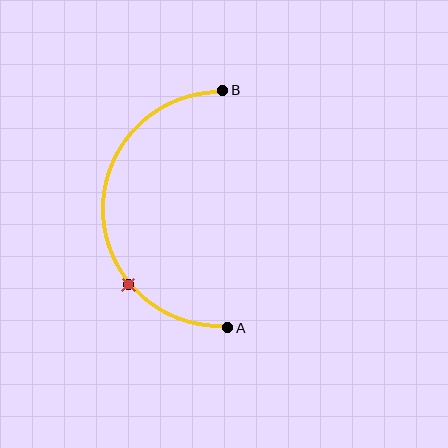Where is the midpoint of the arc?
The arc midpoint is the point on the curve farthest from the straight line joining A and B. It sits to the left of that line.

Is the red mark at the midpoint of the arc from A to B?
No. The red mark lies on the arc but is closer to endpoint A. The arc midpoint would be at the point on the curve equidistant along the arc from both A and B.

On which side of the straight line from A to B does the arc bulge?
The arc bulges to the left of the straight line connecting A and B.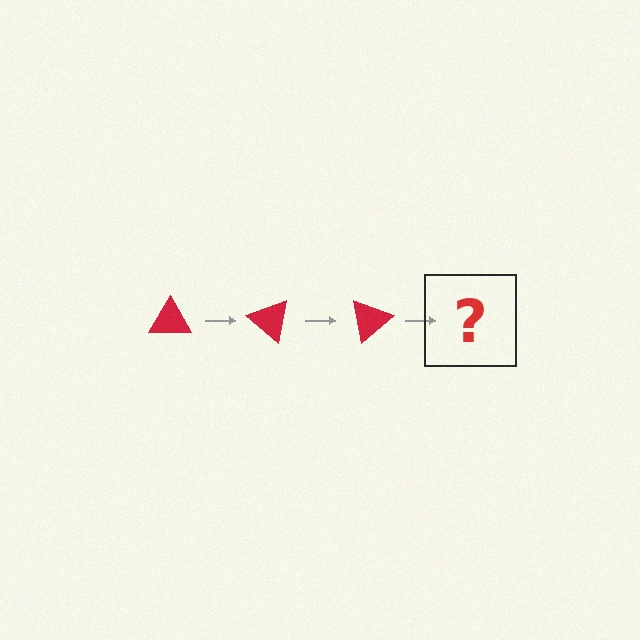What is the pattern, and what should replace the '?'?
The pattern is that the triangle rotates 40 degrees each step. The '?' should be a red triangle rotated 120 degrees.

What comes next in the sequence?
The next element should be a red triangle rotated 120 degrees.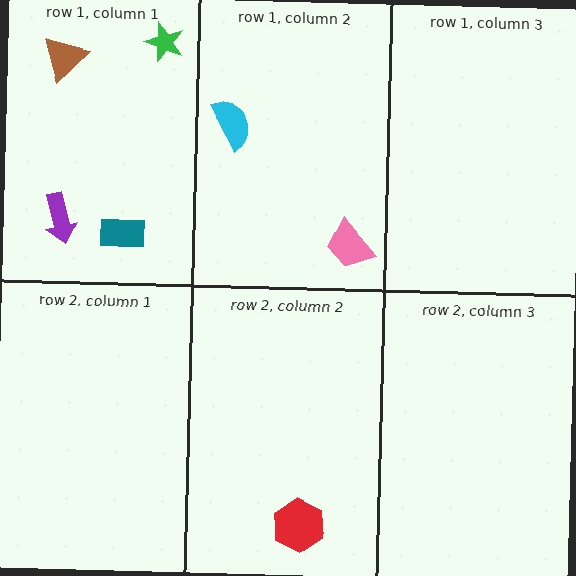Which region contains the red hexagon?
The row 2, column 2 region.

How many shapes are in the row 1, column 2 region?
2.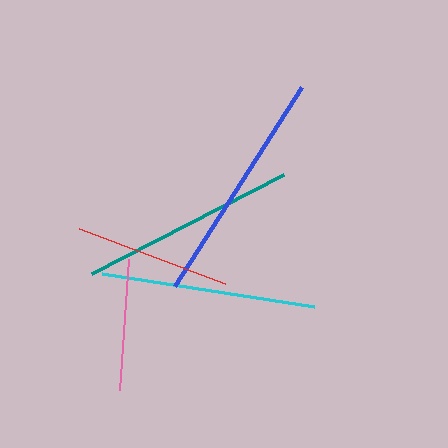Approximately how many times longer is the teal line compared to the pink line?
The teal line is approximately 1.6 times the length of the pink line.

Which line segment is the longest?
The blue line is the longest at approximately 236 pixels.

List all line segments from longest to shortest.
From longest to shortest: blue, teal, cyan, red, pink.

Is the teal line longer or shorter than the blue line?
The blue line is longer than the teal line.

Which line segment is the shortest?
The pink line is the shortest at approximately 131 pixels.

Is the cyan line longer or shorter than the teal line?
The teal line is longer than the cyan line.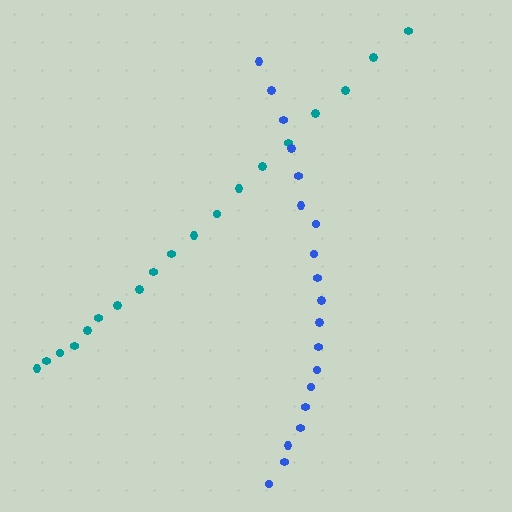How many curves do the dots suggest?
There are 2 distinct paths.